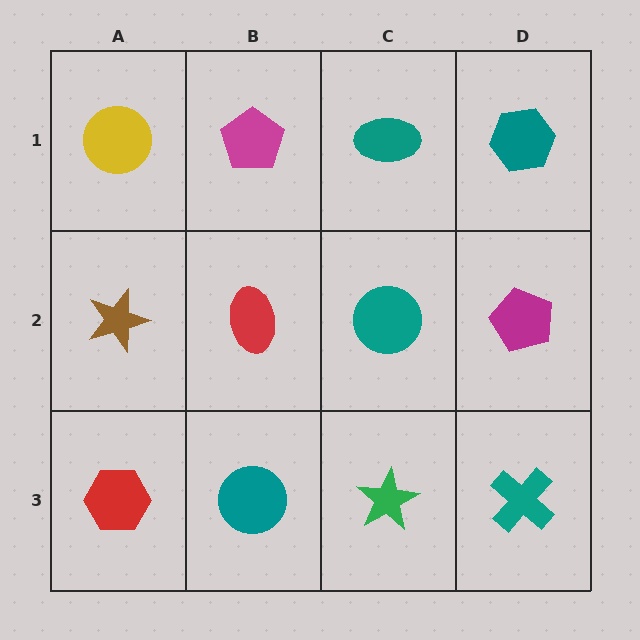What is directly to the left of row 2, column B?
A brown star.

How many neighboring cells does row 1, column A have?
2.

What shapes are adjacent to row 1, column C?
A teal circle (row 2, column C), a magenta pentagon (row 1, column B), a teal hexagon (row 1, column D).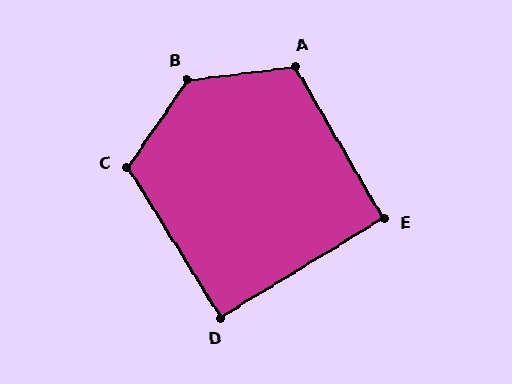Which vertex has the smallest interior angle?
D, at approximately 91 degrees.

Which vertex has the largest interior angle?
B, at approximately 132 degrees.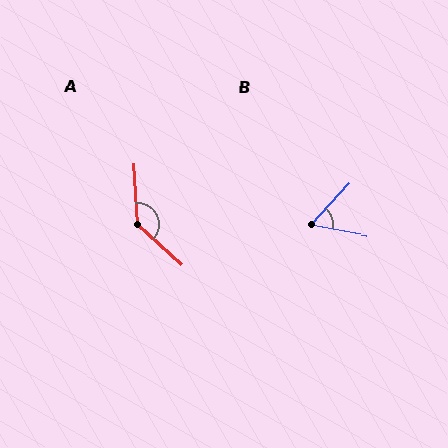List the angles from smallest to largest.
B (57°), A (136°).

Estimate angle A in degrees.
Approximately 136 degrees.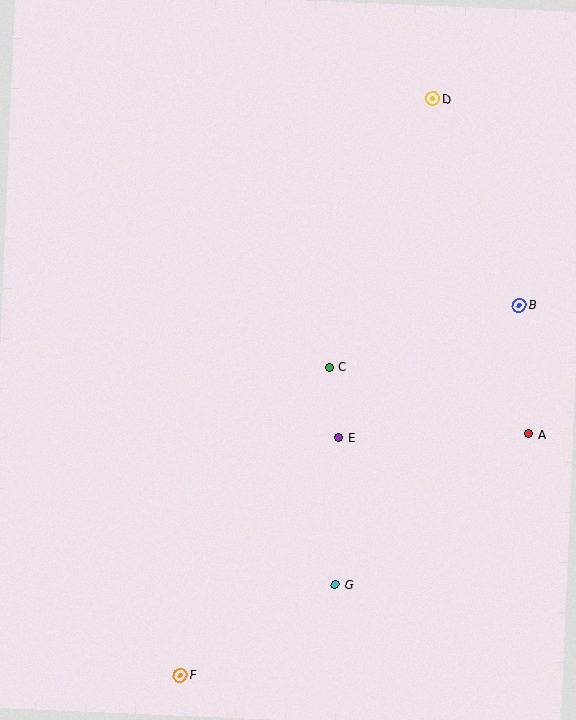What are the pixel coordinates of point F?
Point F is at (180, 675).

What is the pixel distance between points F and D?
The distance between F and D is 629 pixels.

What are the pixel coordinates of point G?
Point G is at (335, 584).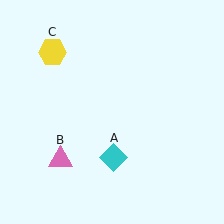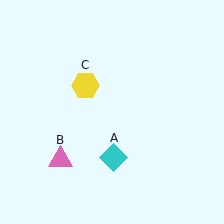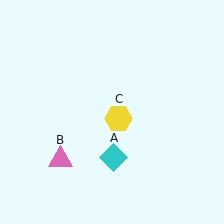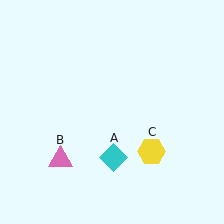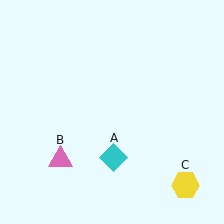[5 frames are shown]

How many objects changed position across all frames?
1 object changed position: yellow hexagon (object C).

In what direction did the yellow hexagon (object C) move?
The yellow hexagon (object C) moved down and to the right.